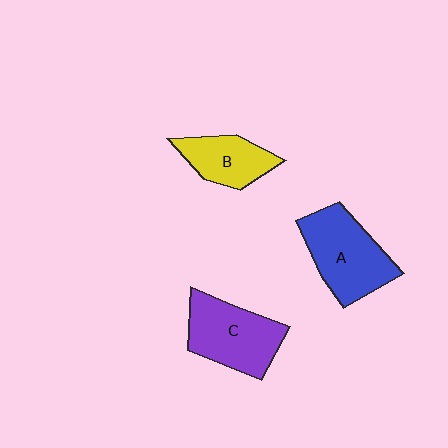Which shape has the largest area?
Shape A (blue).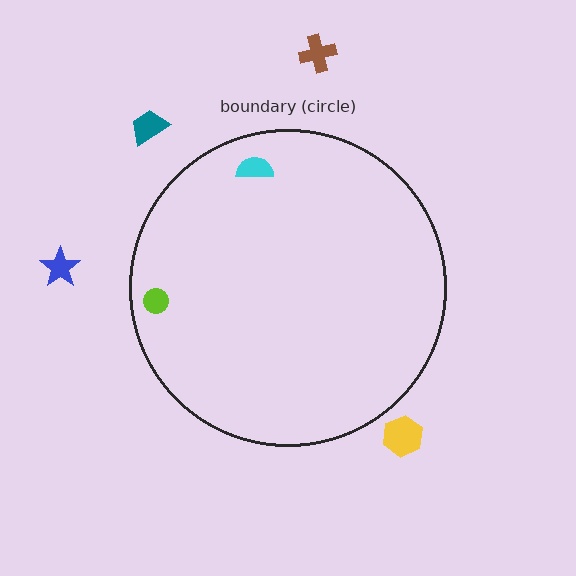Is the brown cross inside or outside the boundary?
Outside.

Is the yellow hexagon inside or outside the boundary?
Outside.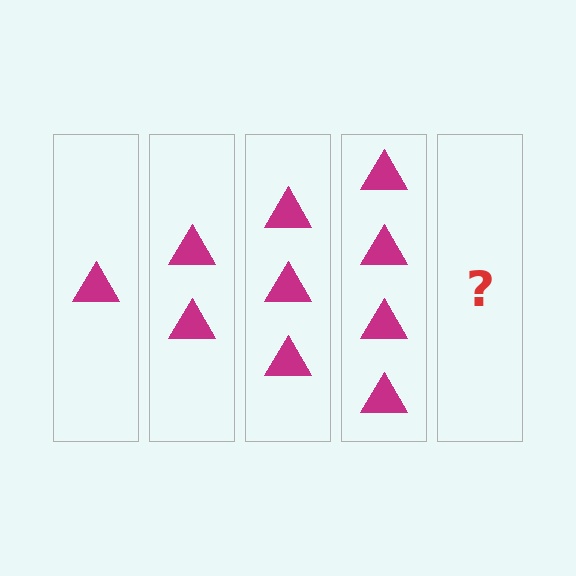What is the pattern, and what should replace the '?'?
The pattern is that each step adds one more triangle. The '?' should be 5 triangles.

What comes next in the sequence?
The next element should be 5 triangles.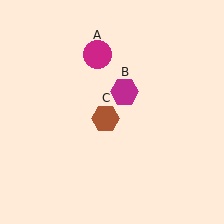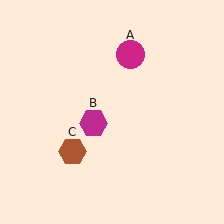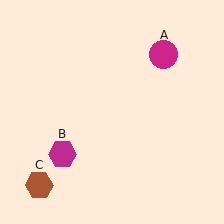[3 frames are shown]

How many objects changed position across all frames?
3 objects changed position: magenta circle (object A), magenta hexagon (object B), brown hexagon (object C).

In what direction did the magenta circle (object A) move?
The magenta circle (object A) moved right.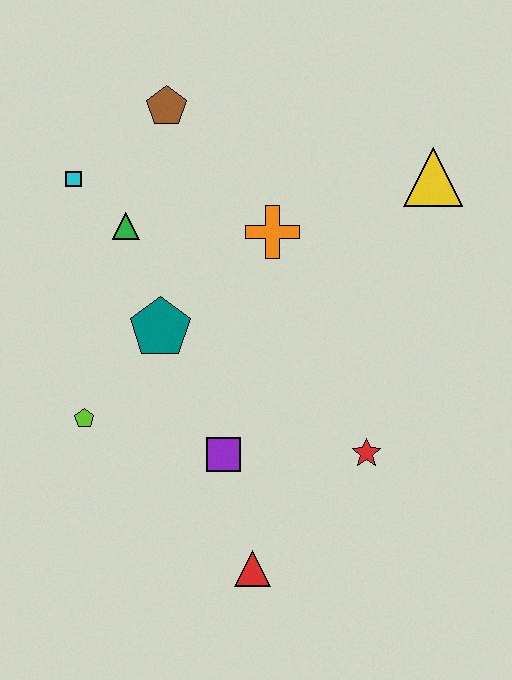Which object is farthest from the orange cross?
The red triangle is farthest from the orange cross.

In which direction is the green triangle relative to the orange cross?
The green triangle is to the left of the orange cross.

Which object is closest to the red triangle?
The purple square is closest to the red triangle.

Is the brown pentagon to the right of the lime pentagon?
Yes